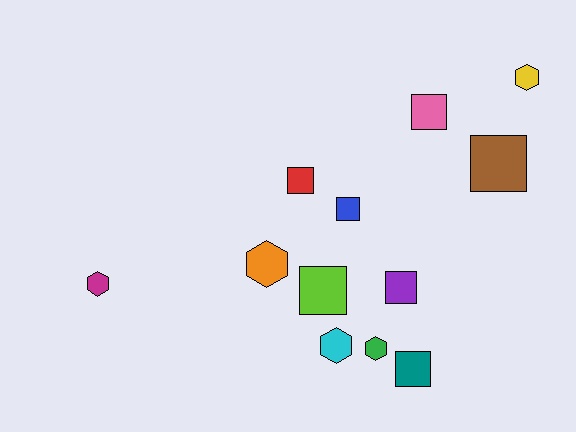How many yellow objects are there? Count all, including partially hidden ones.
There is 1 yellow object.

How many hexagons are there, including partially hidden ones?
There are 5 hexagons.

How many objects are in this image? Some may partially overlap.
There are 12 objects.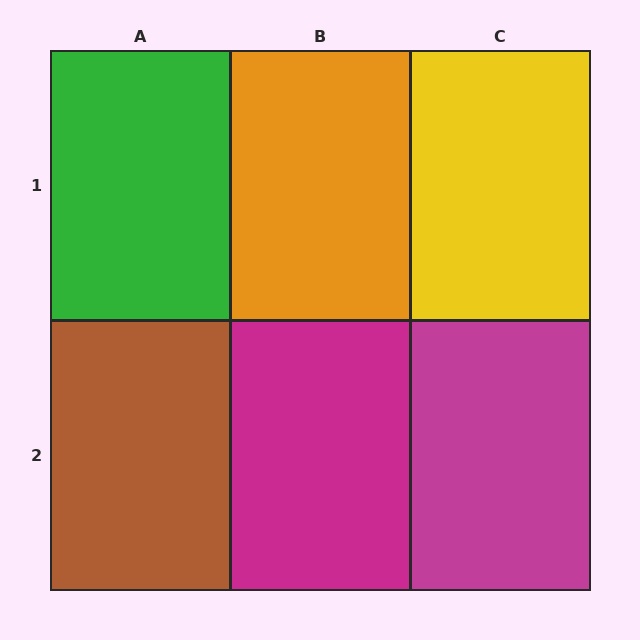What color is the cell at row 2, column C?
Magenta.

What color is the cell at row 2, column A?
Brown.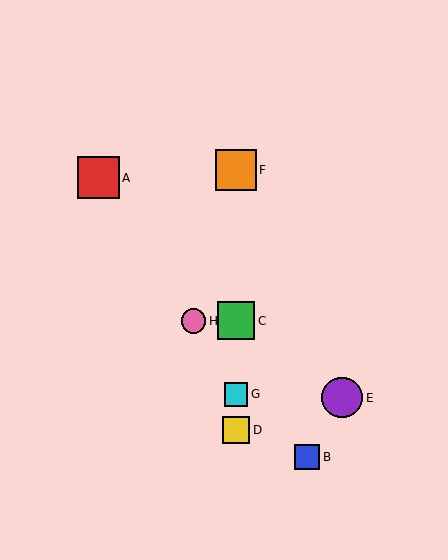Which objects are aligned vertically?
Objects C, D, F, G are aligned vertically.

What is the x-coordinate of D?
Object D is at x≈236.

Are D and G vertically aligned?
Yes, both are at x≈236.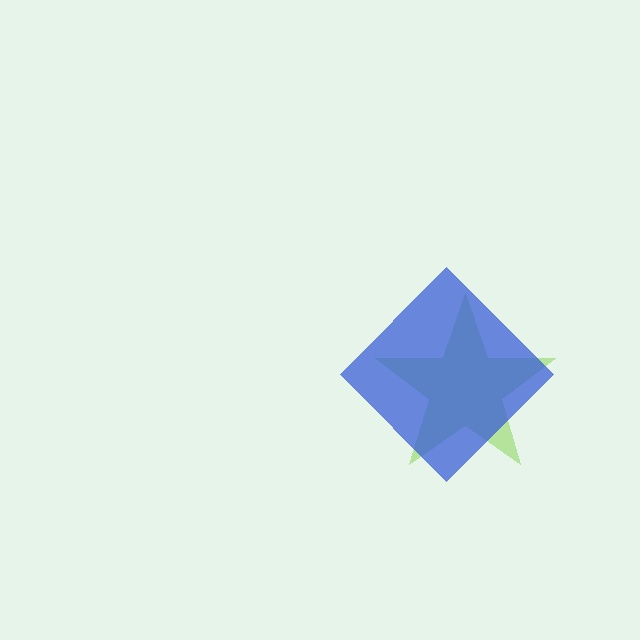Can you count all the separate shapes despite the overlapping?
Yes, there are 2 separate shapes.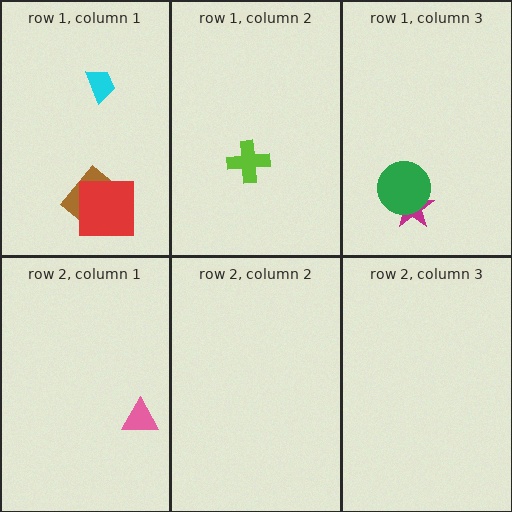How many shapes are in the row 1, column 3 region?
2.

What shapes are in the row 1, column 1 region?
The brown rectangle, the red square, the cyan trapezoid.